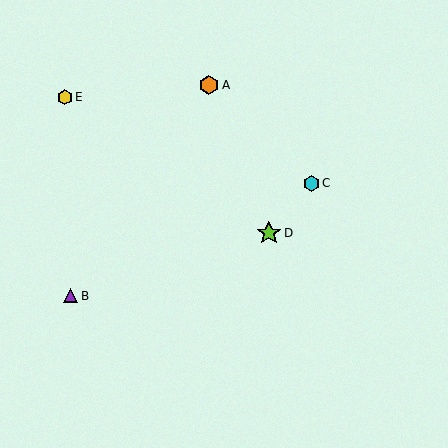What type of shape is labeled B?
Shape B is a purple triangle.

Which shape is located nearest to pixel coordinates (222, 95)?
The orange hexagon (labeled A) at (209, 85) is nearest to that location.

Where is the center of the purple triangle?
The center of the purple triangle is at (71, 296).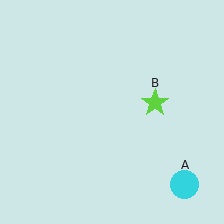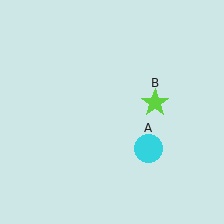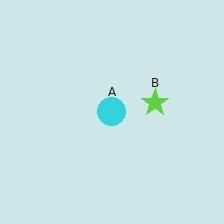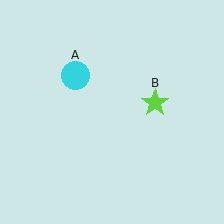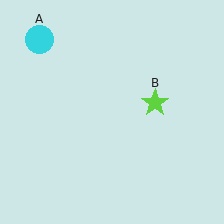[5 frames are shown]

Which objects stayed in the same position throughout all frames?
Lime star (object B) remained stationary.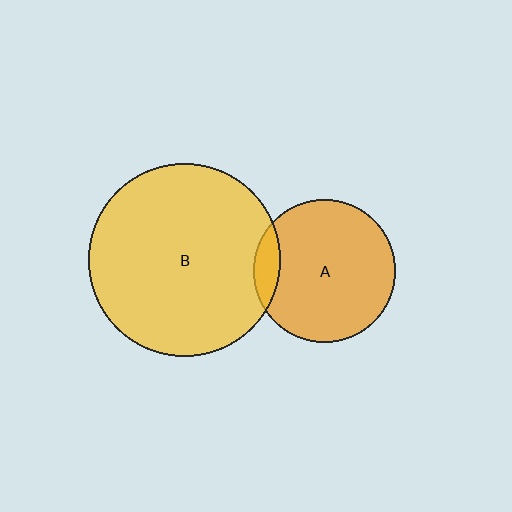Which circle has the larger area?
Circle B (yellow).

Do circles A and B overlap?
Yes.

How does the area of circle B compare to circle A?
Approximately 1.8 times.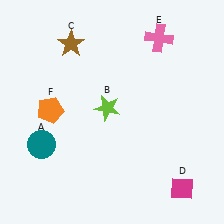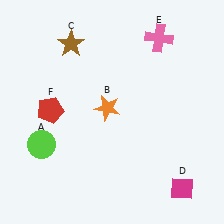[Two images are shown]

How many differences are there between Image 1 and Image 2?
There are 3 differences between the two images.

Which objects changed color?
A changed from teal to lime. B changed from lime to orange. F changed from orange to red.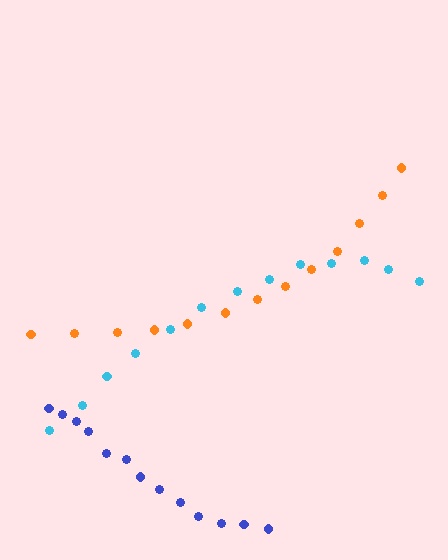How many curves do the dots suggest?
There are 3 distinct paths.